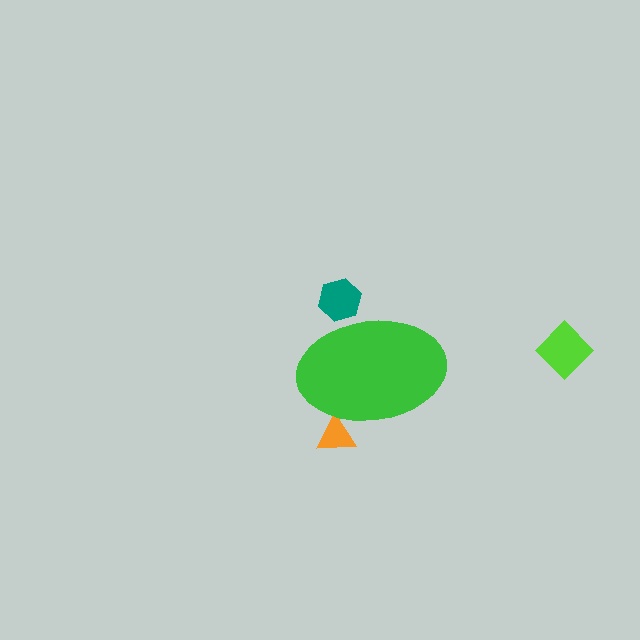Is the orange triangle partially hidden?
Yes, the orange triangle is partially hidden behind the green ellipse.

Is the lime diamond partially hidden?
No, the lime diamond is fully visible.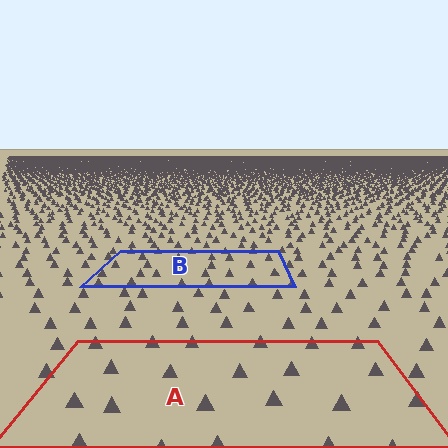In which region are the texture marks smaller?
The texture marks are smaller in region B, because it is farther away.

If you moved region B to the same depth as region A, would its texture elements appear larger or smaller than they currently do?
They would appear larger. At a closer depth, the same texture elements are projected at a bigger on-screen size.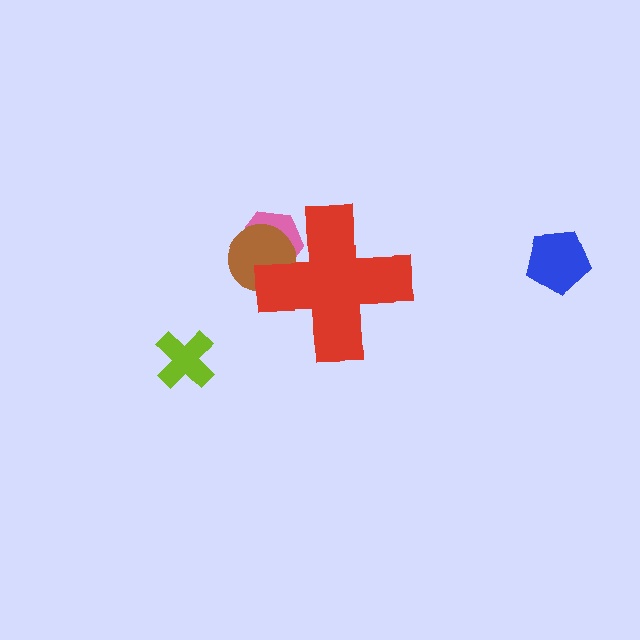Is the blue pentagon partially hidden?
No, the blue pentagon is fully visible.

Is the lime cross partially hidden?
No, the lime cross is fully visible.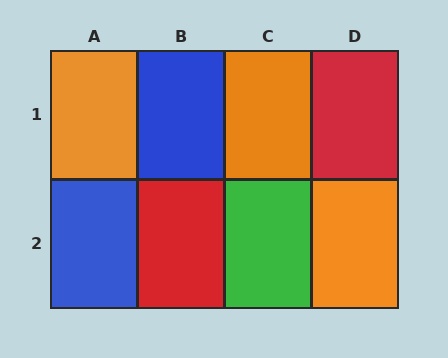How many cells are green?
1 cell is green.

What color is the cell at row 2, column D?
Orange.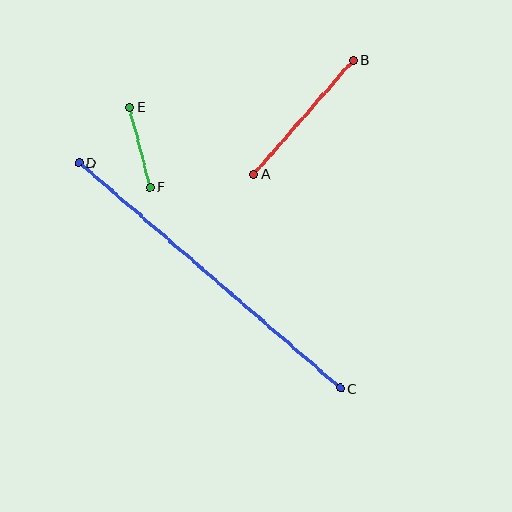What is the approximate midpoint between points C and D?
The midpoint is at approximately (209, 275) pixels.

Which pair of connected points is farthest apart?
Points C and D are farthest apart.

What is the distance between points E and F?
The distance is approximately 82 pixels.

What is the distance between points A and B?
The distance is approximately 151 pixels.